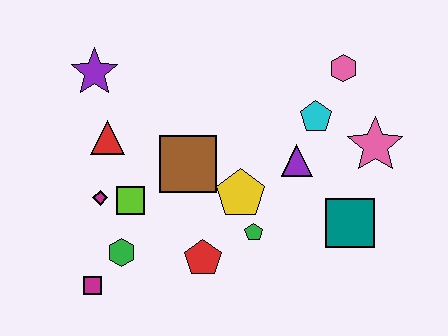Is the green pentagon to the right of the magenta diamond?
Yes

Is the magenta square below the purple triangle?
Yes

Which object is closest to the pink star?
The cyan pentagon is closest to the pink star.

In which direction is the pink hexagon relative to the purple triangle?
The pink hexagon is above the purple triangle.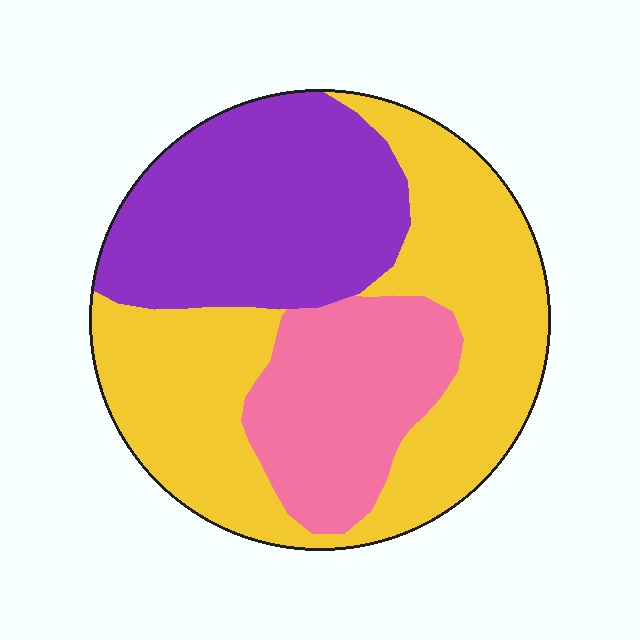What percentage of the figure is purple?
Purple covers around 30% of the figure.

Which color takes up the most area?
Yellow, at roughly 45%.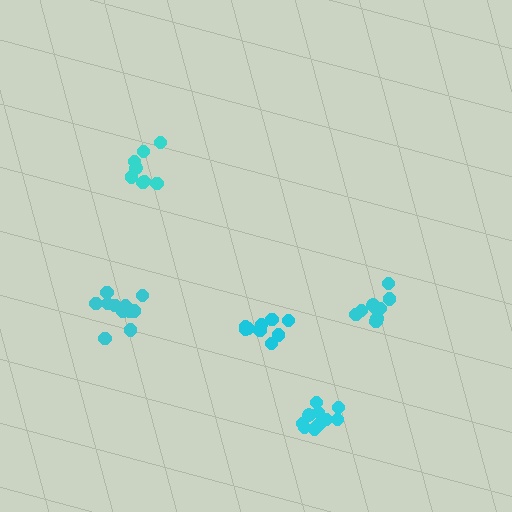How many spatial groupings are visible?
There are 5 spatial groupings.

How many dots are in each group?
Group 1: 8 dots, Group 2: 10 dots, Group 3: 9 dots, Group 4: 11 dots, Group 5: 9 dots (47 total).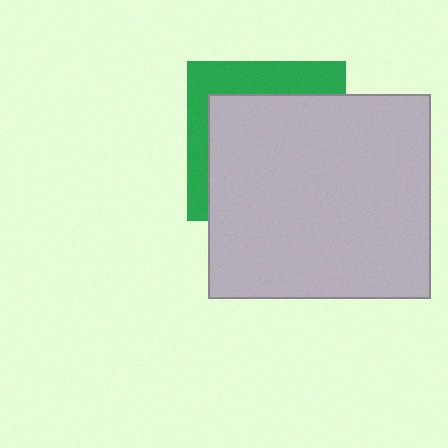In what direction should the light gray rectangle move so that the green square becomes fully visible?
The light gray rectangle should move toward the lower-right. That is the shortest direction to clear the overlap and leave the green square fully visible.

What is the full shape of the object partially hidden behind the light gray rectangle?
The partially hidden object is a green square.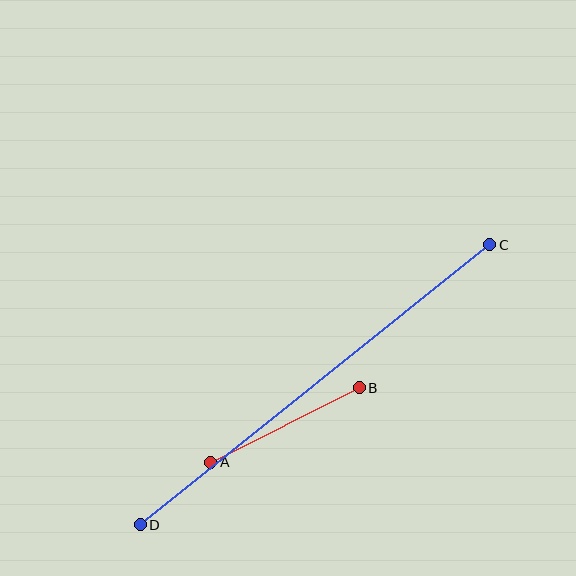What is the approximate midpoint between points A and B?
The midpoint is at approximately (285, 425) pixels.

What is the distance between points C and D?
The distance is approximately 448 pixels.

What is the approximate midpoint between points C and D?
The midpoint is at approximately (315, 385) pixels.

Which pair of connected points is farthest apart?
Points C and D are farthest apart.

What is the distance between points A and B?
The distance is approximately 166 pixels.